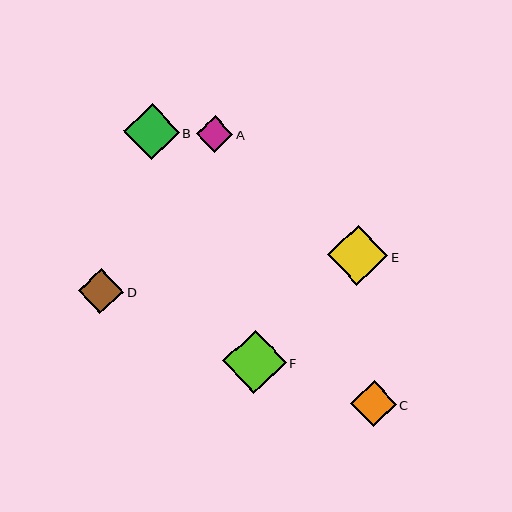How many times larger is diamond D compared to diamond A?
Diamond D is approximately 1.2 times the size of diamond A.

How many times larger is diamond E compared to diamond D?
Diamond E is approximately 1.3 times the size of diamond D.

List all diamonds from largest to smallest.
From largest to smallest: F, E, B, C, D, A.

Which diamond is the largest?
Diamond F is the largest with a size of approximately 63 pixels.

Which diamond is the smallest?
Diamond A is the smallest with a size of approximately 37 pixels.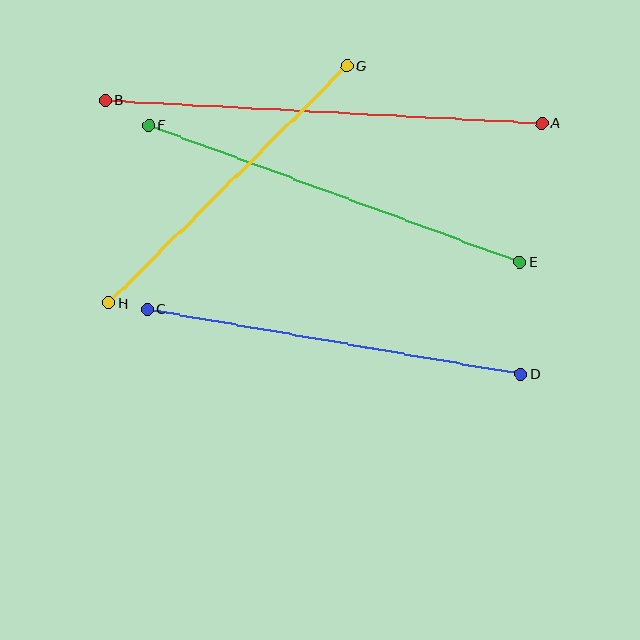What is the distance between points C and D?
The distance is approximately 379 pixels.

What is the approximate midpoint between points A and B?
The midpoint is at approximately (323, 112) pixels.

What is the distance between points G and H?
The distance is approximately 336 pixels.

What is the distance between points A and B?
The distance is approximately 437 pixels.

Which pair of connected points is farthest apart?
Points A and B are farthest apart.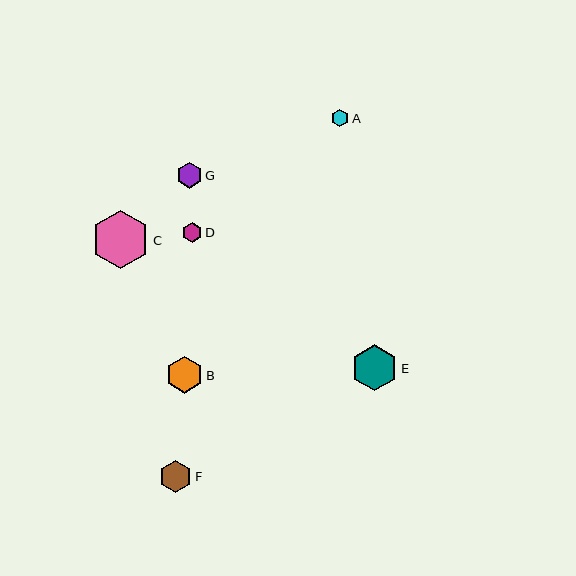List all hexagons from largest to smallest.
From largest to smallest: C, E, B, F, G, D, A.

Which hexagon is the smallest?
Hexagon A is the smallest with a size of approximately 18 pixels.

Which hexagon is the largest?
Hexagon C is the largest with a size of approximately 59 pixels.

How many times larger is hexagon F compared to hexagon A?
Hexagon F is approximately 1.8 times the size of hexagon A.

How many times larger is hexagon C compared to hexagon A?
Hexagon C is approximately 3.3 times the size of hexagon A.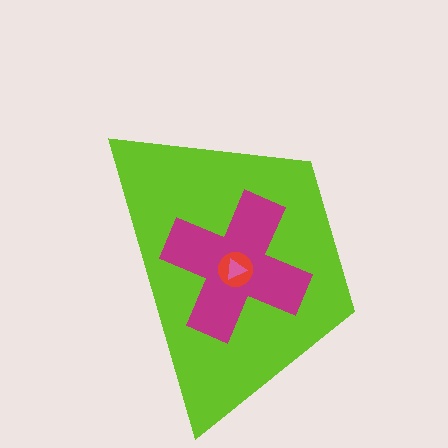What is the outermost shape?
The lime trapezoid.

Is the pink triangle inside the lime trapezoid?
Yes.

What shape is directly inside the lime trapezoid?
The magenta cross.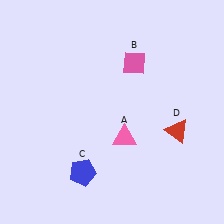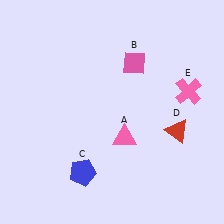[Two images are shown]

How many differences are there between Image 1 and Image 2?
There is 1 difference between the two images.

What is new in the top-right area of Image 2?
A pink cross (E) was added in the top-right area of Image 2.